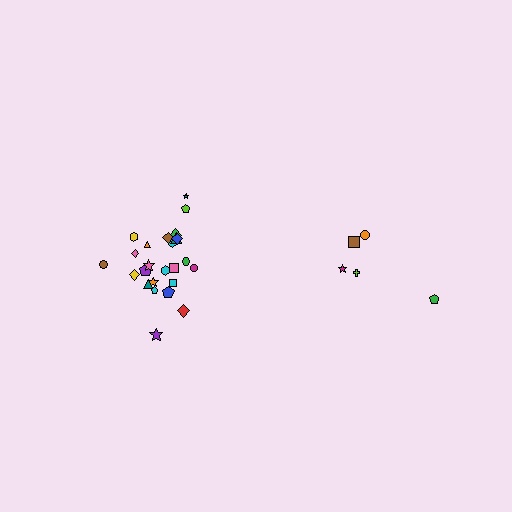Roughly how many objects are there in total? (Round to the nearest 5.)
Roughly 30 objects in total.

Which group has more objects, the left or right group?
The left group.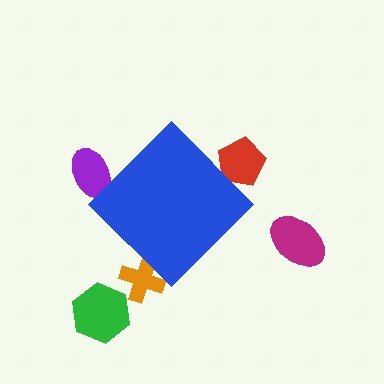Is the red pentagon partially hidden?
Yes, the red pentagon is partially hidden behind the blue diamond.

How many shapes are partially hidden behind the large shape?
3 shapes are partially hidden.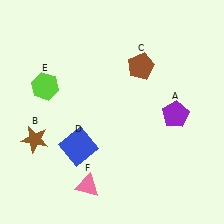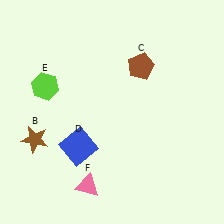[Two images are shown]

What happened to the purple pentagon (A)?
The purple pentagon (A) was removed in Image 2. It was in the bottom-right area of Image 1.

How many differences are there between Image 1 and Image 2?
There is 1 difference between the two images.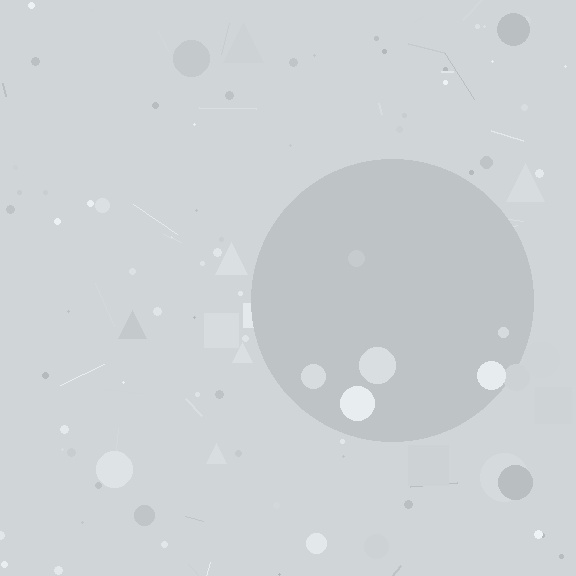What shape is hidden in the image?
A circle is hidden in the image.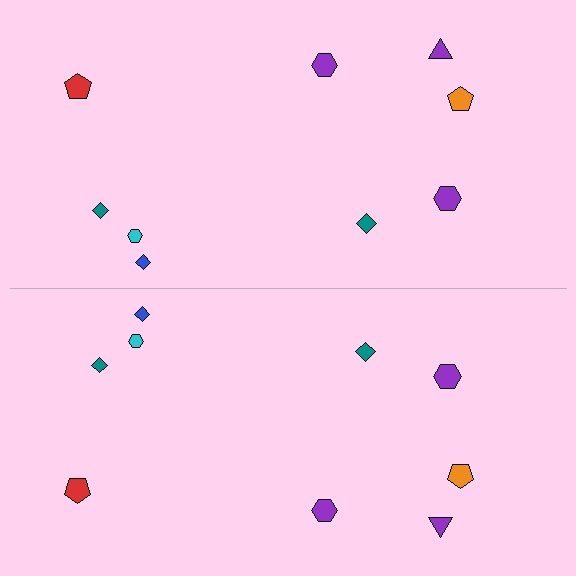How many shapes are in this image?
There are 18 shapes in this image.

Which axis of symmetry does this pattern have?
The pattern has a horizontal axis of symmetry running through the center of the image.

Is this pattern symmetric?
Yes, this pattern has bilateral (reflection) symmetry.